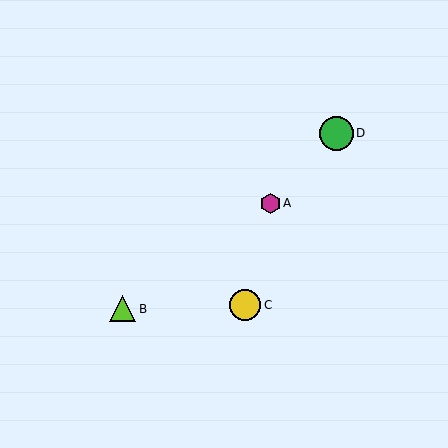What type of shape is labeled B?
Shape B is a lime triangle.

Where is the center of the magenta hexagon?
The center of the magenta hexagon is at (270, 203).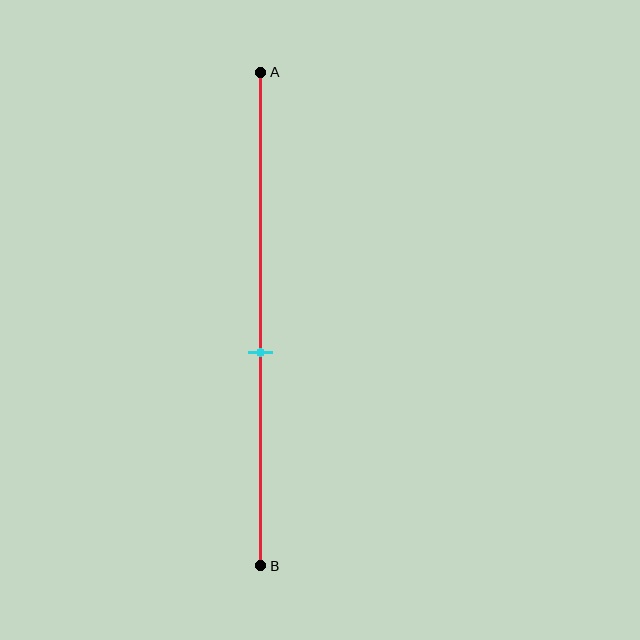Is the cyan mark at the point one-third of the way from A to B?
No, the mark is at about 55% from A, not at the 33% one-third point.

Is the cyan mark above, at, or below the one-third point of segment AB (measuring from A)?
The cyan mark is below the one-third point of segment AB.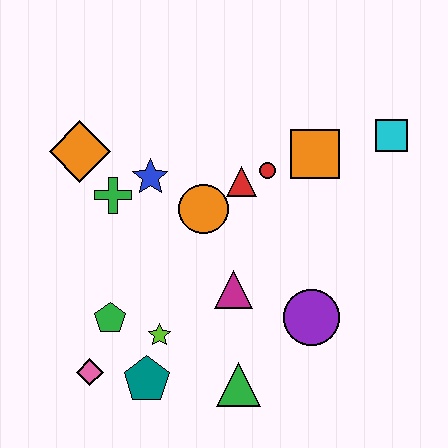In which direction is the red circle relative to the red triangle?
The red circle is to the right of the red triangle.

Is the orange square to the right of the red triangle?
Yes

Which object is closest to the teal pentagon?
The lime star is closest to the teal pentagon.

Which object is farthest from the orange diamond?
The cyan square is farthest from the orange diamond.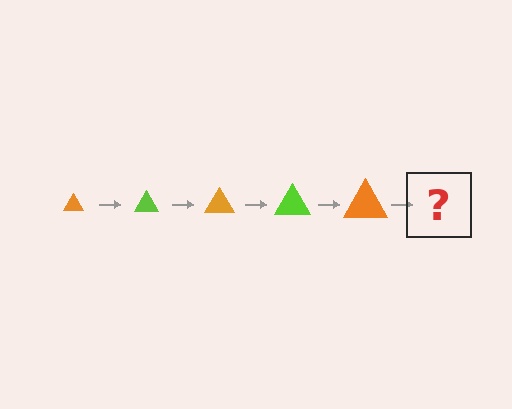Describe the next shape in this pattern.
It should be a lime triangle, larger than the previous one.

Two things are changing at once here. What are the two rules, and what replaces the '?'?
The two rules are that the triangle grows larger each step and the color cycles through orange and lime. The '?' should be a lime triangle, larger than the previous one.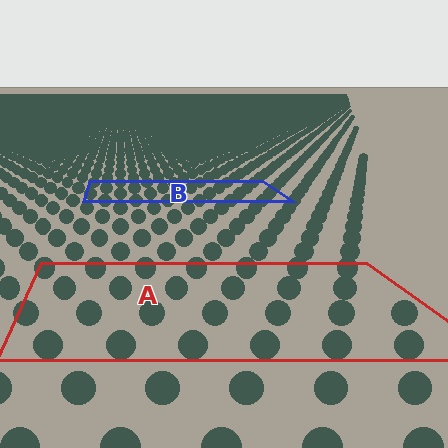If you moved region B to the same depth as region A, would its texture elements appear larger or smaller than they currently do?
They would appear larger. At a closer depth, the same texture elements are projected at a bigger on-screen size.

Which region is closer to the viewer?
Region A is closer. The texture elements there are larger and more spread out.